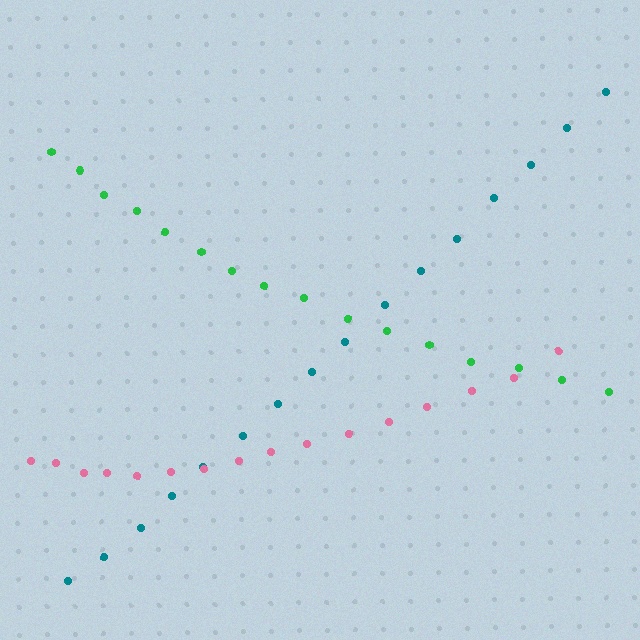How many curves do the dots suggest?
There are 3 distinct paths.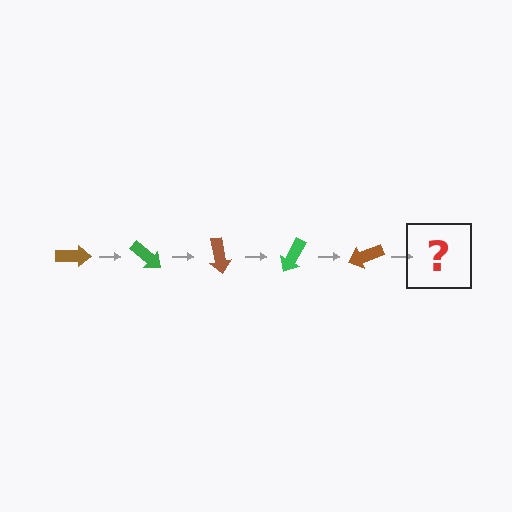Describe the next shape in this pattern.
It should be a green arrow, rotated 200 degrees from the start.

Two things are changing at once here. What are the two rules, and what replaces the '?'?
The two rules are that it rotates 40 degrees each step and the color cycles through brown and green. The '?' should be a green arrow, rotated 200 degrees from the start.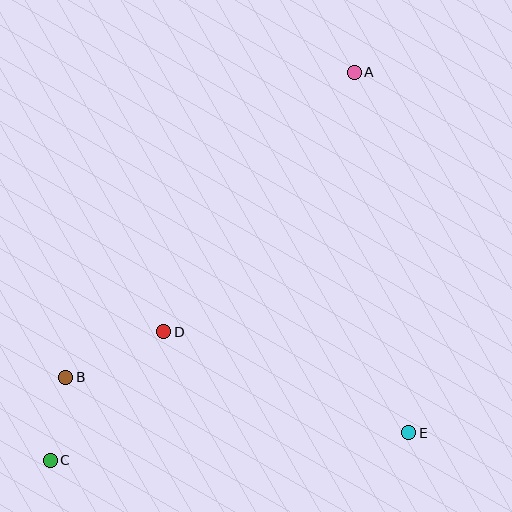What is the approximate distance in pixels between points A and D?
The distance between A and D is approximately 322 pixels.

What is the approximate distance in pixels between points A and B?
The distance between A and B is approximately 420 pixels.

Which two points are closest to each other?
Points B and C are closest to each other.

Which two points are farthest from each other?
Points A and C are farthest from each other.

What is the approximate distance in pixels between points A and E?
The distance between A and E is approximately 365 pixels.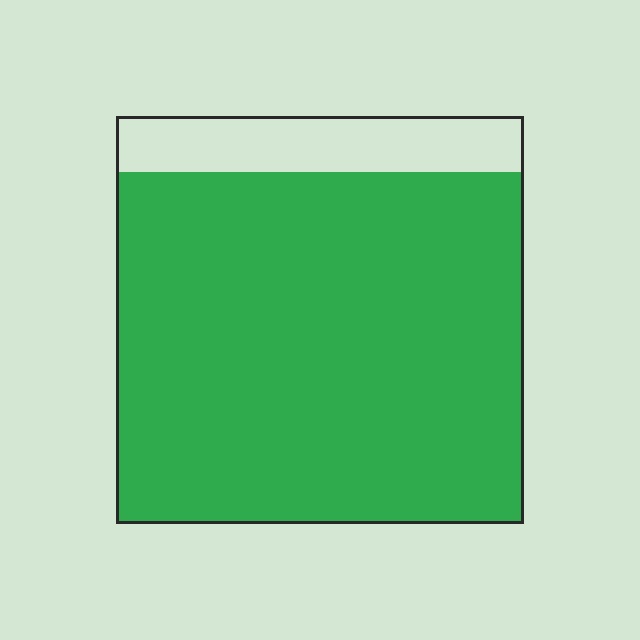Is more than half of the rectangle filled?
Yes.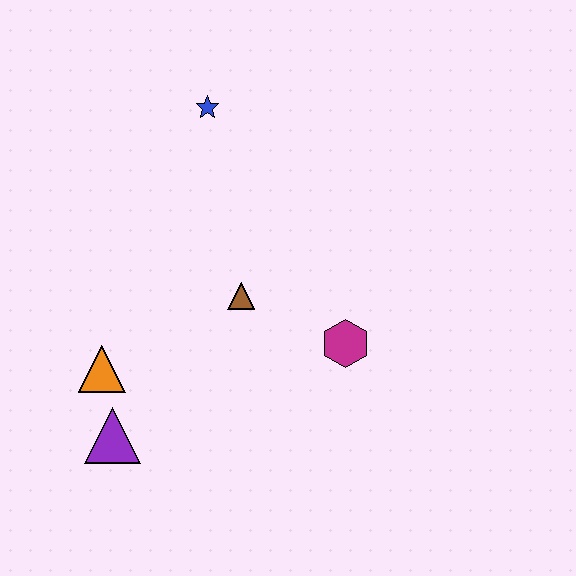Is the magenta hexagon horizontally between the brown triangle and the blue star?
No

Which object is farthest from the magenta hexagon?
The blue star is farthest from the magenta hexagon.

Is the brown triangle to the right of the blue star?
Yes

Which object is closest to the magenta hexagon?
The brown triangle is closest to the magenta hexagon.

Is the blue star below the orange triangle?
No